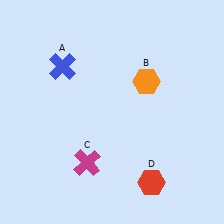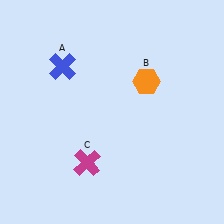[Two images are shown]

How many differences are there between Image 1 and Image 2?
There is 1 difference between the two images.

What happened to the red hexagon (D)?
The red hexagon (D) was removed in Image 2. It was in the bottom-right area of Image 1.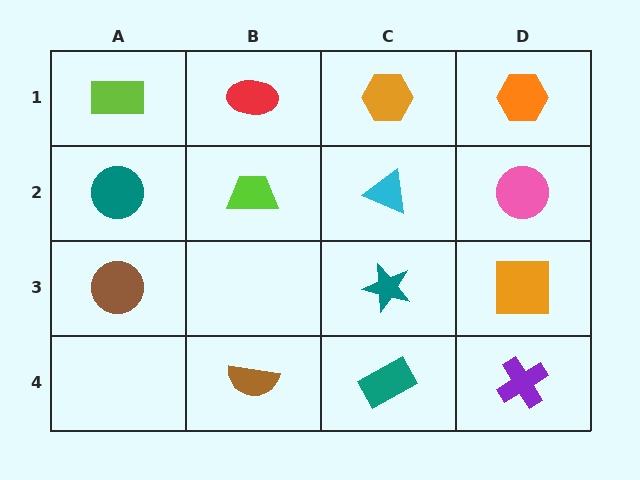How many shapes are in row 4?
3 shapes.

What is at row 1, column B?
A red ellipse.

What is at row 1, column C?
An orange hexagon.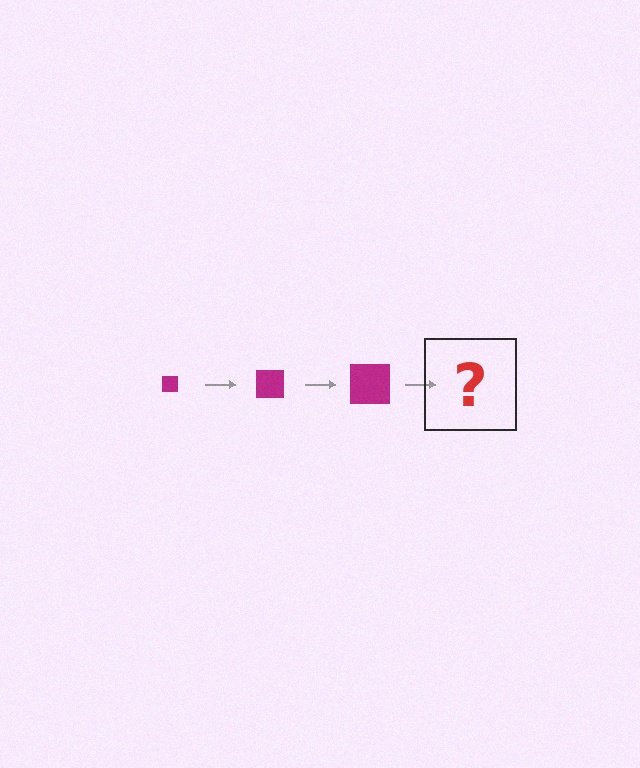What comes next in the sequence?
The next element should be a magenta square, larger than the previous one.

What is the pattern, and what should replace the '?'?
The pattern is that the square gets progressively larger each step. The '?' should be a magenta square, larger than the previous one.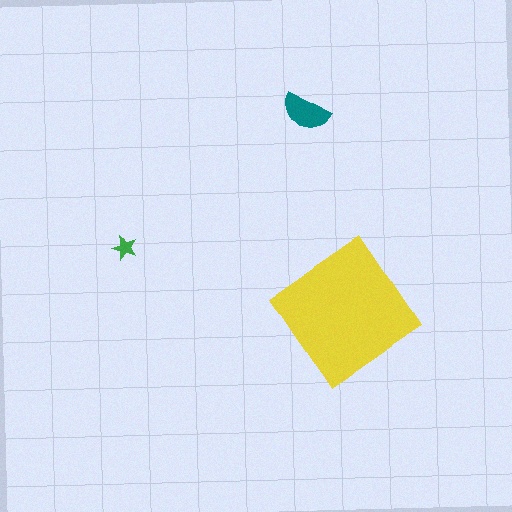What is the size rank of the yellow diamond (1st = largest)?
1st.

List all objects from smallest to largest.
The green star, the teal semicircle, the yellow diamond.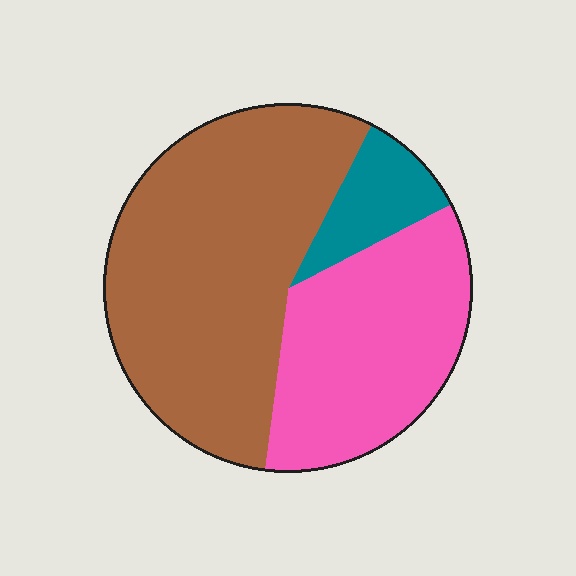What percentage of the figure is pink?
Pink covers 34% of the figure.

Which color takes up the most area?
Brown, at roughly 55%.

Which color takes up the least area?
Teal, at roughly 10%.